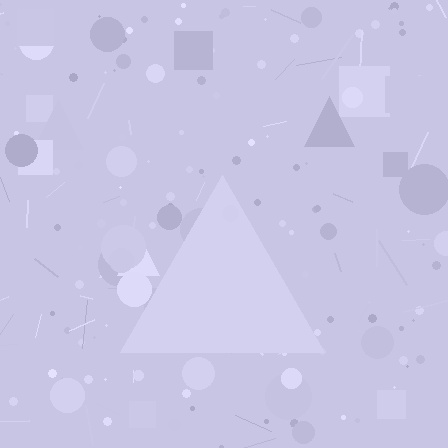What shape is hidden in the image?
A triangle is hidden in the image.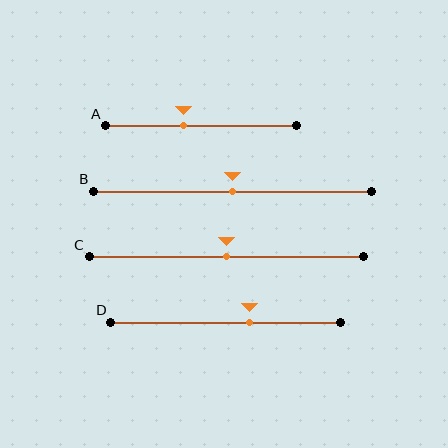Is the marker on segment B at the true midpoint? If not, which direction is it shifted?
Yes, the marker on segment B is at the true midpoint.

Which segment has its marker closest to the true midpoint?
Segment B has its marker closest to the true midpoint.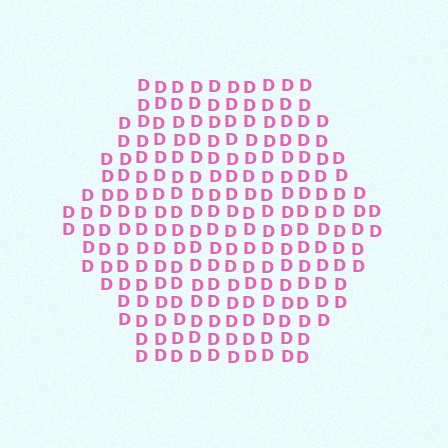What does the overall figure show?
The overall figure shows a hexagon.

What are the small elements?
The small elements are letter D's.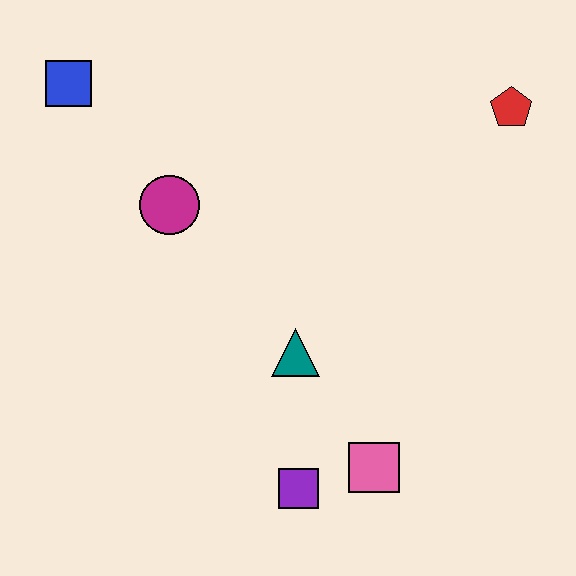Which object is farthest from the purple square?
The blue square is farthest from the purple square.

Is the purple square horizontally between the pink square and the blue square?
Yes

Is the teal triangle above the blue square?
No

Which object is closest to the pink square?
The purple square is closest to the pink square.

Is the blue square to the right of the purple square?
No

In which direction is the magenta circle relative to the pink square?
The magenta circle is above the pink square.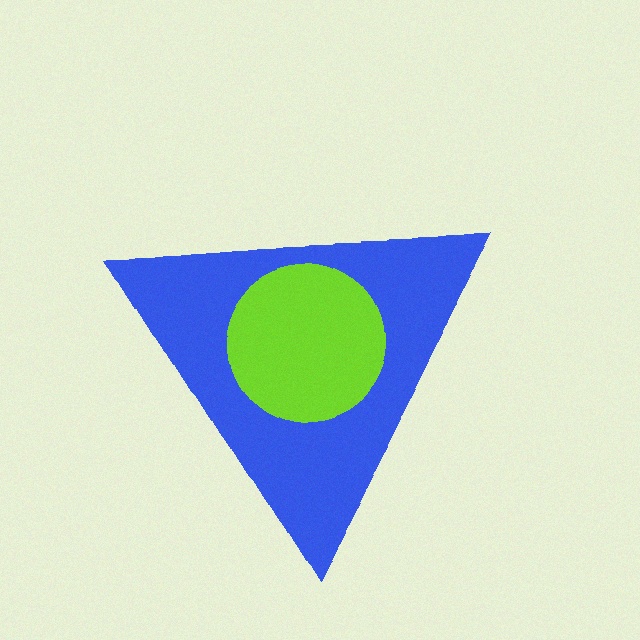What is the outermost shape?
The blue triangle.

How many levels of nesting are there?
2.